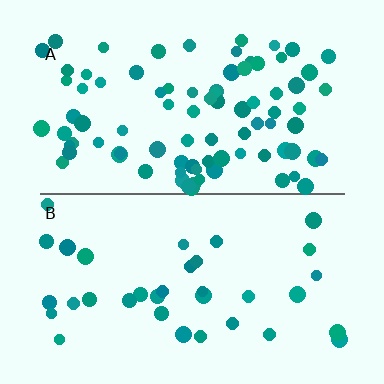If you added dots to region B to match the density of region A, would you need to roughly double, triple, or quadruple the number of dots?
Approximately triple.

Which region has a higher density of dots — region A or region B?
A (the top).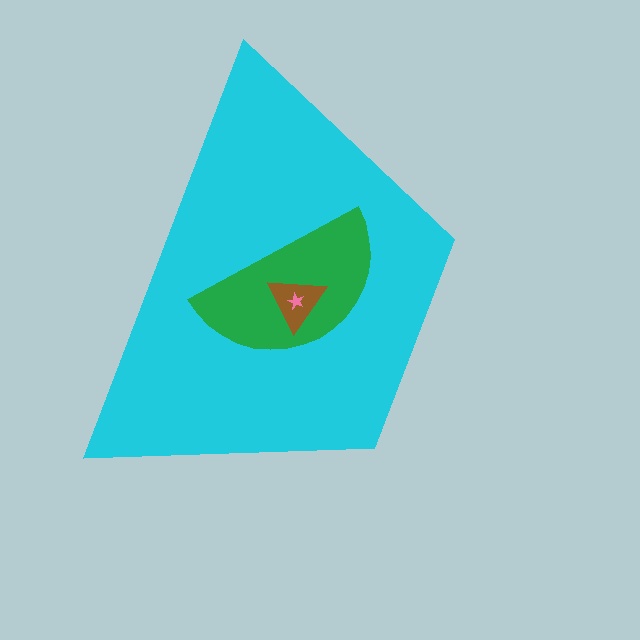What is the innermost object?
The pink star.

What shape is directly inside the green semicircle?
The brown triangle.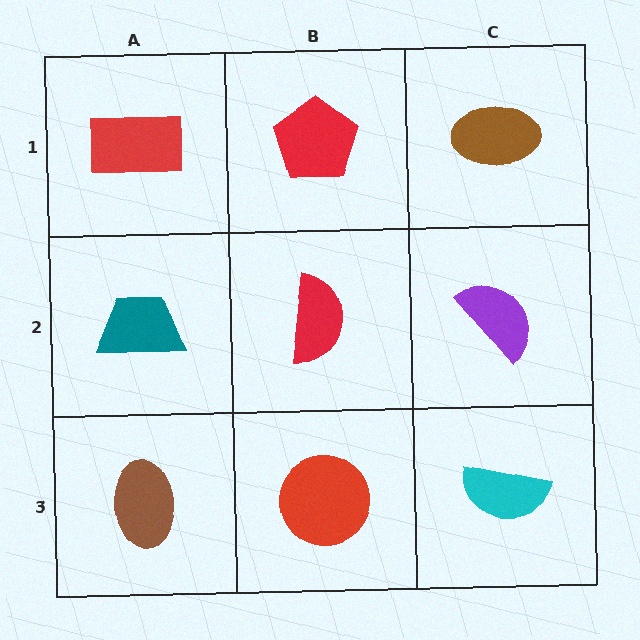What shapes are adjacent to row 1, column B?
A red semicircle (row 2, column B), a red rectangle (row 1, column A), a brown ellipse (row 1, column C).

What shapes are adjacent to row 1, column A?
A teal trapezoid (row 2, column A), a red pentagon (row 1, column B).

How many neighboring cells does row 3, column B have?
3.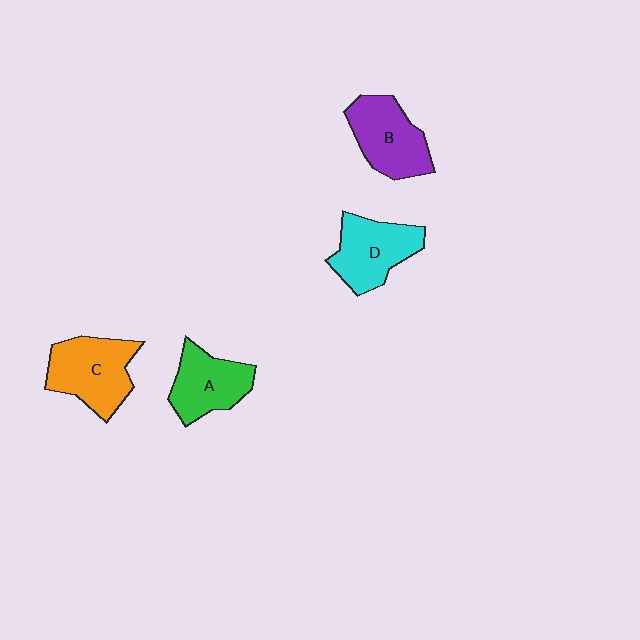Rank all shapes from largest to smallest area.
From largest to smallest: C (orange), B (purple), D (cyan), A (green).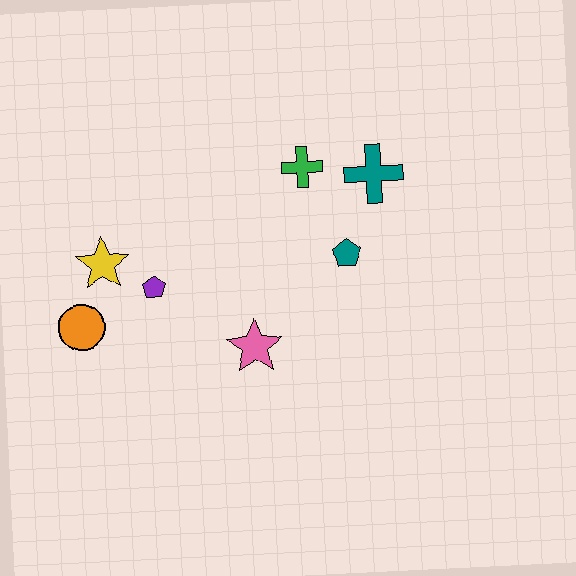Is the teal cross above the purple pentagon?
Yes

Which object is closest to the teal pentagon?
The teal cross is closest to the teal pentagon.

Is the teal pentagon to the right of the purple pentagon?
Yes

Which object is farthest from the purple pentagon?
The teal cross is farthest from the purple pentagon.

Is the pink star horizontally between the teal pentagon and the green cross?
No